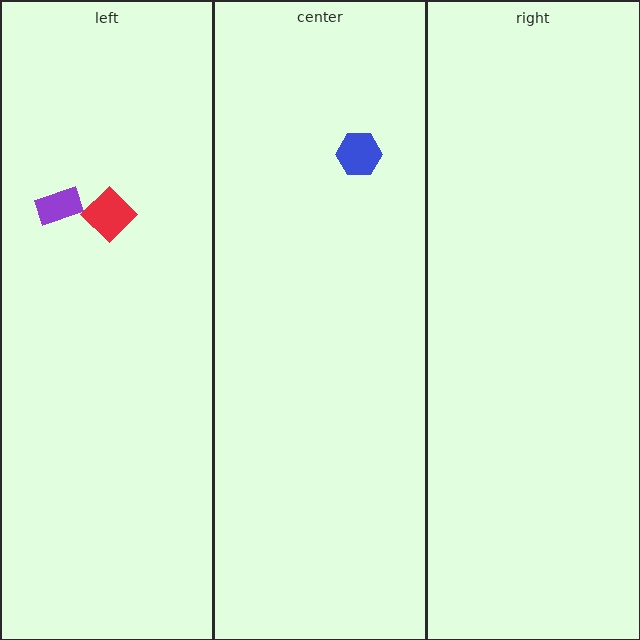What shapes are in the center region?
The blue hexagon.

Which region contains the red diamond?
The left region.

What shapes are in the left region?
The purple rectangle, the red diamond.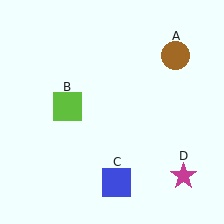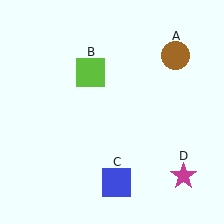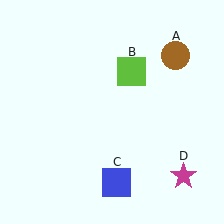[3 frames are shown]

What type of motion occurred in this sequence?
The lime square (object B) rotated clockwise around the center of the scene.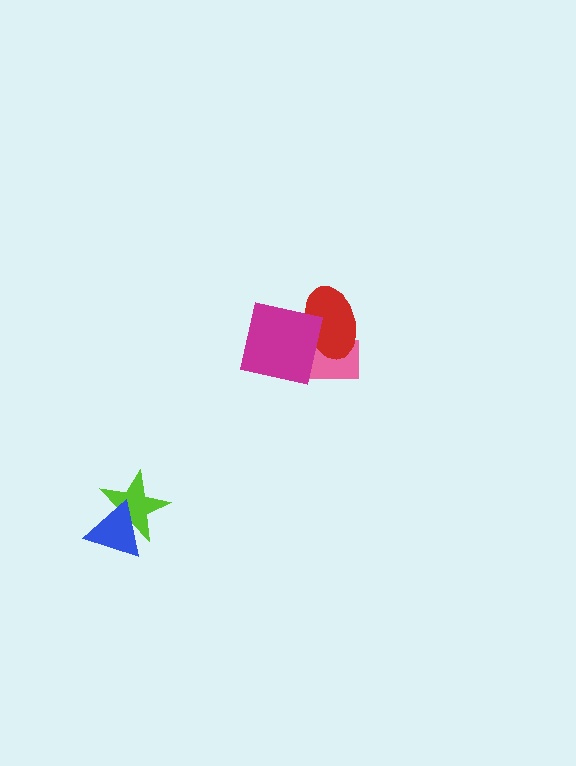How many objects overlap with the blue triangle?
1 object overlaps with the blue triangle.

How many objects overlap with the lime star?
1 object overlaps with the lime star.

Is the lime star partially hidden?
Yes, it is partially covered by another shape.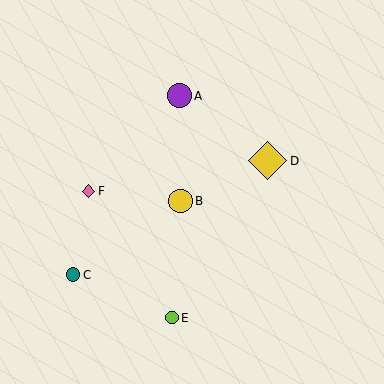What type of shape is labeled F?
Shape F is a pink diamond.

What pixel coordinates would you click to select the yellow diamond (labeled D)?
Click at (267, 161) to select the yellow diamond D.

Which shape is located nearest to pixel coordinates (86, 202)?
The pink diamond (labeled F) at (89, 191) is nearest to that location.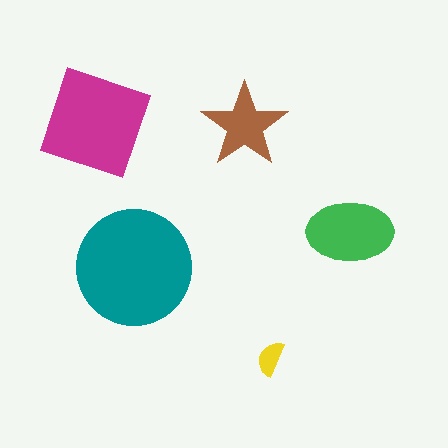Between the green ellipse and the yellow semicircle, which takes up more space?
The green ellipse.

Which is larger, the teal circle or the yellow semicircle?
The teal circle.